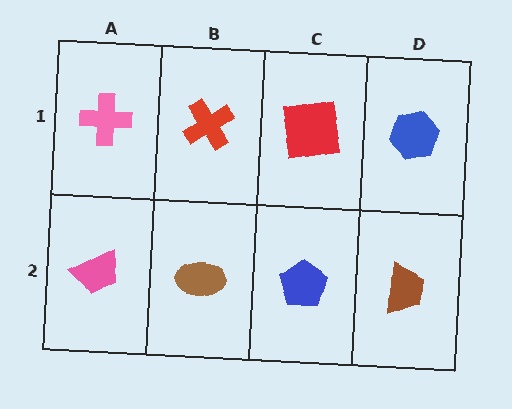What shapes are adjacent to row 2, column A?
A pink cross (row 1, column A), a brown ellipse (row 2, column B).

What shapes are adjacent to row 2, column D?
A blue hexagon (row 1, column D), a blue pentagon (row 2, column C).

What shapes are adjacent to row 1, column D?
A brown trapezoid (row 2, column D), a red square (row 1, column C).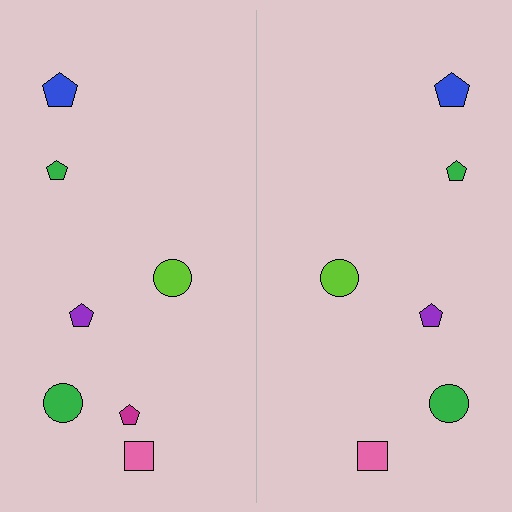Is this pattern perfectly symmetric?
No, the pattern is not perfectly symmetric. A magenta pentagon is missing from the right side.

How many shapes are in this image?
There are 13 shapes in this image.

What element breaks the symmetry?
A magenta pentagon is missing from the right side.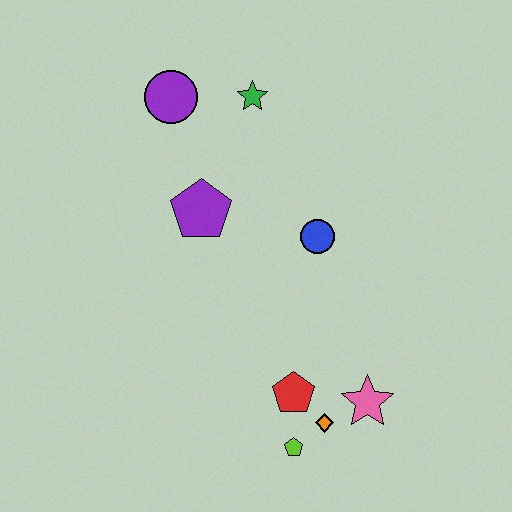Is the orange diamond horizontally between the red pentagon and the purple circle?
No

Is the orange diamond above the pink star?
No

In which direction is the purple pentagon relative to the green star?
The purple pentagon is below the green star.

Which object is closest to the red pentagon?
The orange diamond is closest to the red pentagon.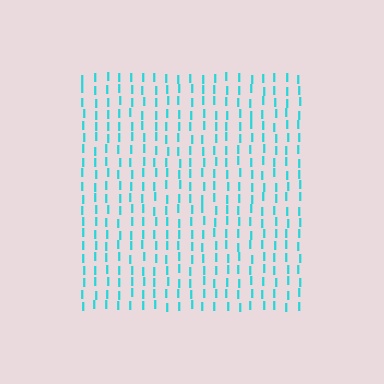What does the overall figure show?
The overall figure shows a square.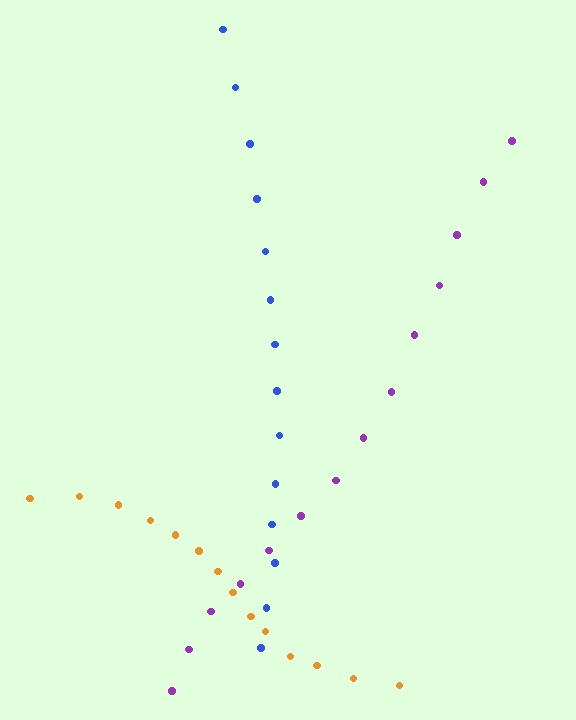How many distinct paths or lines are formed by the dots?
There are 3 distinct paths.